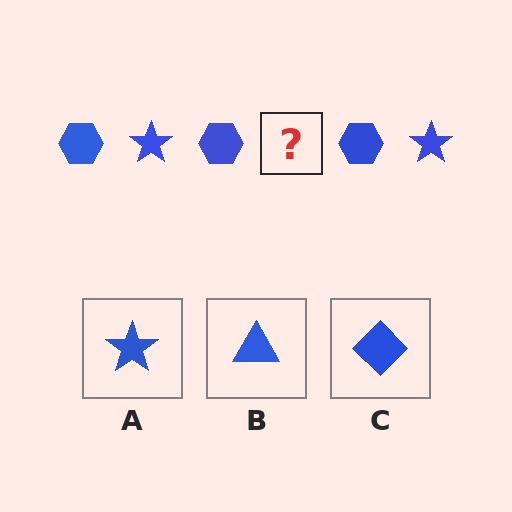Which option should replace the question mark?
Option A.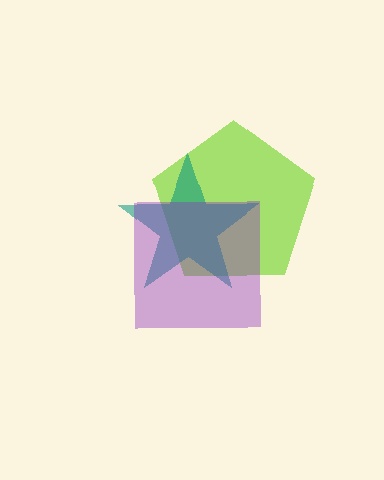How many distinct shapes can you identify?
There are 3 distinct shapes: a lime pentagon, a teal star, a purple square.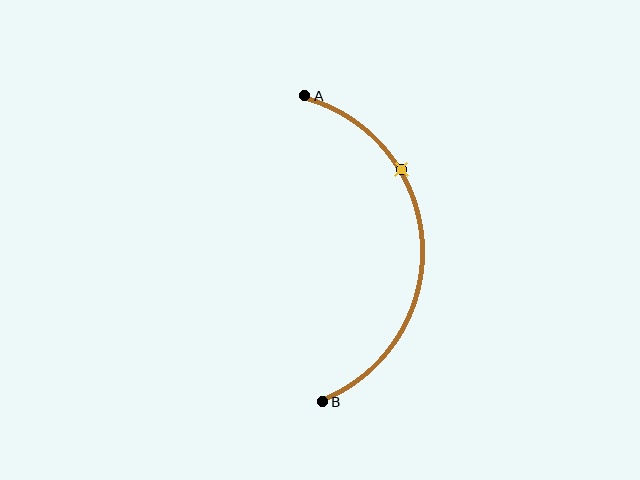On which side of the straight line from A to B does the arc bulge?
The arc bulges to the right of the straight line connecting A and B.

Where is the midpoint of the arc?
The arc midpoint is the point on the curve farthest from the straight line joining A and B. It sits to the right of that line.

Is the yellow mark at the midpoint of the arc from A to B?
No. The yellow mark lies on the arc but is closer to endpoint A. The arc midpoint would be at the point on the curve equidistant along the arc from both A and B.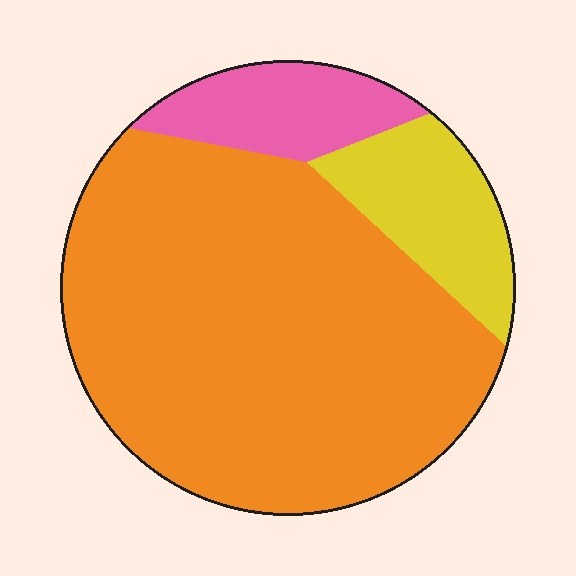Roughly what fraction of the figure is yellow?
Yellow takes up about one eighth (1/8) of the figure.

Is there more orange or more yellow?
Orange.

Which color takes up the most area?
Orange, at roughly 75%.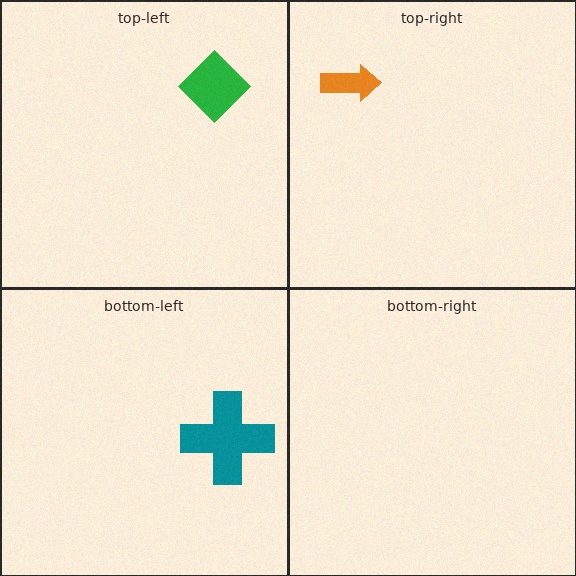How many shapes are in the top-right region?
1.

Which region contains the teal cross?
The bottom-left region.